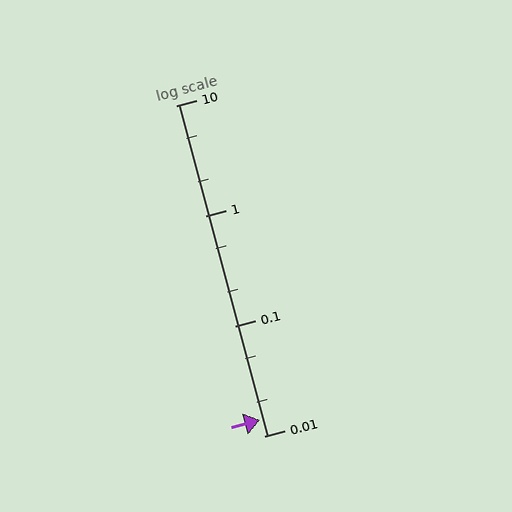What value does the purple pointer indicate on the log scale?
The pointer indicates approximately 0.014.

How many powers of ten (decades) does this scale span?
The scale spans 3 decades, from 0.01 to 10.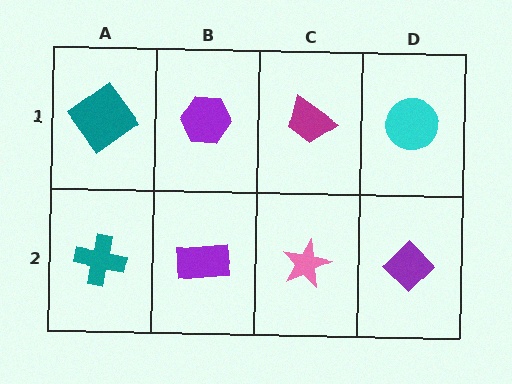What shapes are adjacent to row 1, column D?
A purple diamond (row 2, column D), a magenta trapezoid (row 1, column C).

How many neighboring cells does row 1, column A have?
2.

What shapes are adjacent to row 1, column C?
A pink star (row 2, column C), a purple hexagon (row 1, column B), a cyan circle (row 1, column D).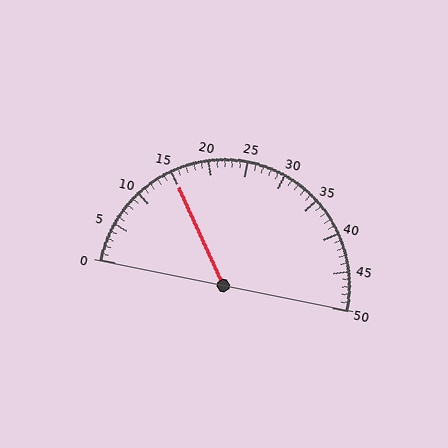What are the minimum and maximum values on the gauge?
The gauge ranges from 0 to 50.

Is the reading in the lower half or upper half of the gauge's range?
The reading is in the lower half of the range (0 to 50).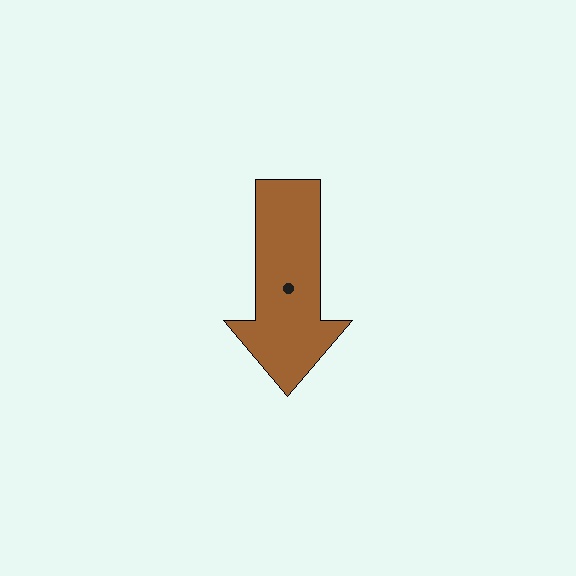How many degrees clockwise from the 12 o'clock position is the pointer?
Approximately 180 degrees.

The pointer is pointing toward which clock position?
Roughly 6 o'clock.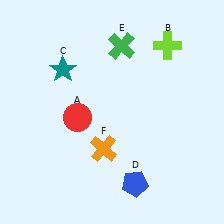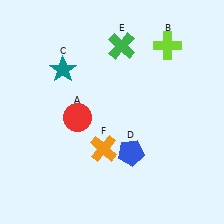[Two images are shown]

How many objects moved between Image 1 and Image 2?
1 object moved between the two images.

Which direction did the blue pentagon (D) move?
The blue pentagon (D) moved up.